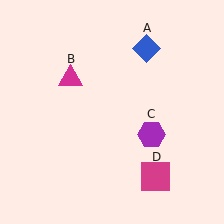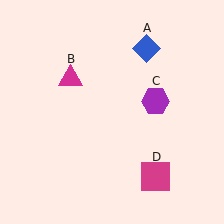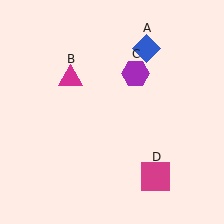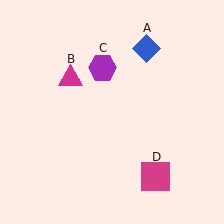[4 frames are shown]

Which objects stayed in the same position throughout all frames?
Blue diamond (object A) and magenta triangle (object B) and magenta square (object D) remained stationary.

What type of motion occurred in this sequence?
The purple hexagon (object C) rotated counterclockwise around the center of the scene.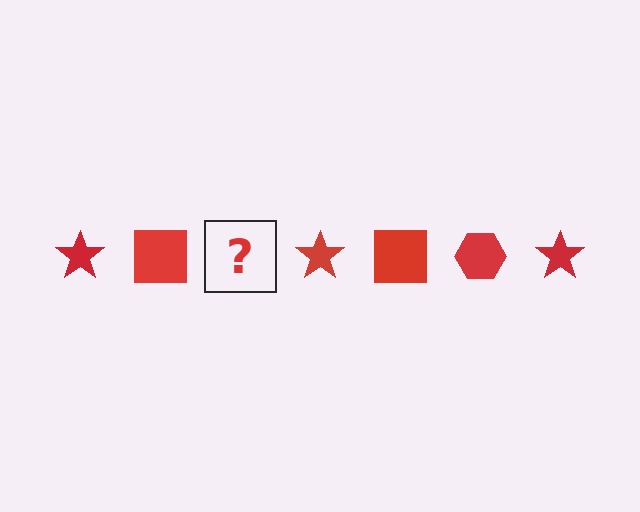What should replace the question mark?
The question mark should be replaced with a red hexagon.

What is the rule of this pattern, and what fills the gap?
The rule is that the pattern cycles through star, square, hexagon shapes in red. The gap should be filled with a red hexagon.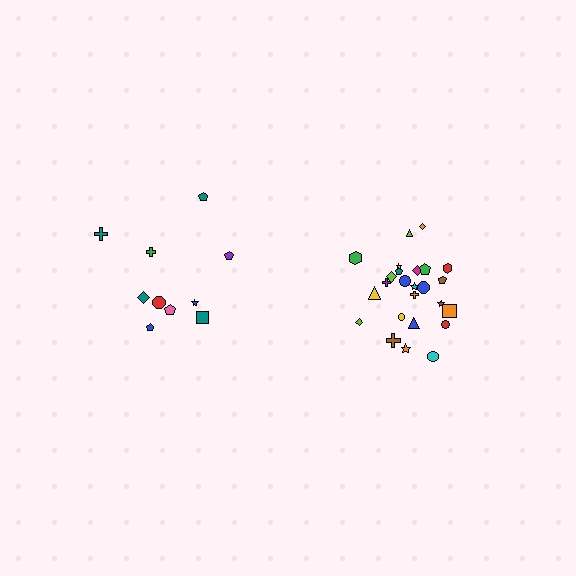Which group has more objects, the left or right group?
The right group.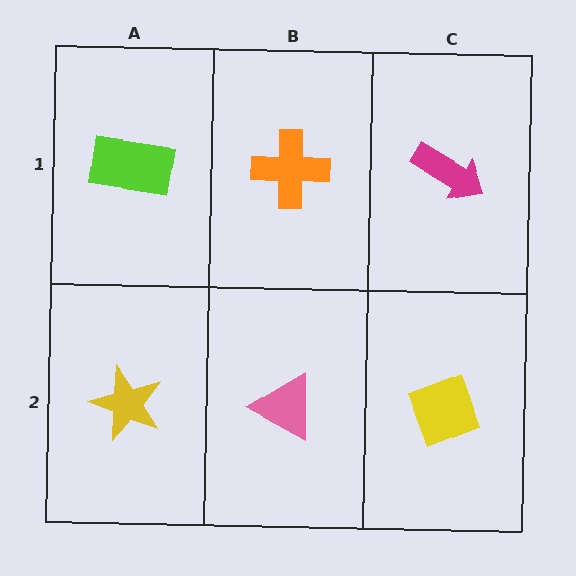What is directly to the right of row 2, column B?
A yellow diamond.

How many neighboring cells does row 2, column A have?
2.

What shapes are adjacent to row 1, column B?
A pink triangle (row 2, column B), a lime rectangle (row 1, column A), a magenta arrow (row 1, column C).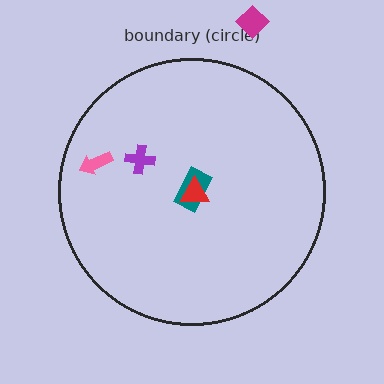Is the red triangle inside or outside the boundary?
Inside.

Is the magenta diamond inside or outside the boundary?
Outside.